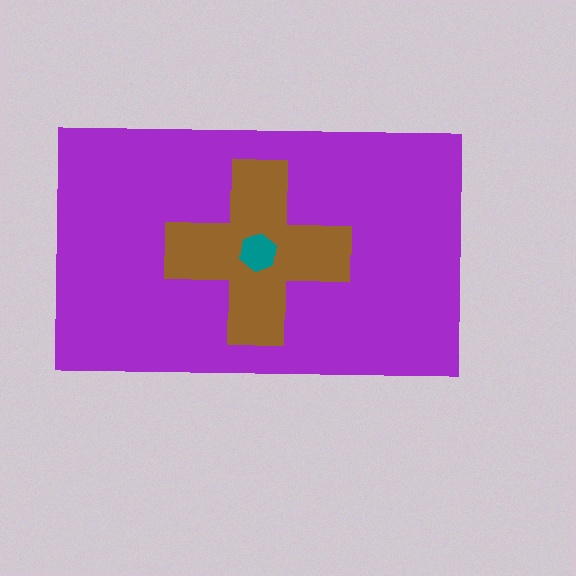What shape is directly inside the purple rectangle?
The brown cross.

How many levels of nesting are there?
3.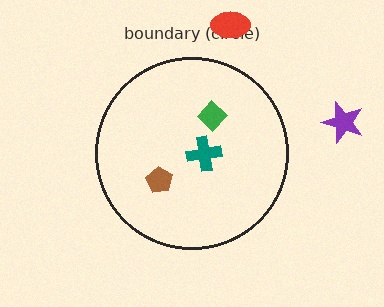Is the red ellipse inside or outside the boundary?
Outside.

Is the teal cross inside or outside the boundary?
Inside.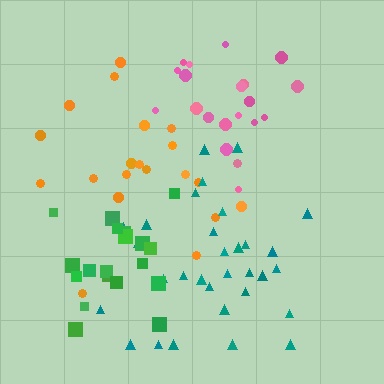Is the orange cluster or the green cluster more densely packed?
Green.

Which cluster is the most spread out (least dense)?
Orange.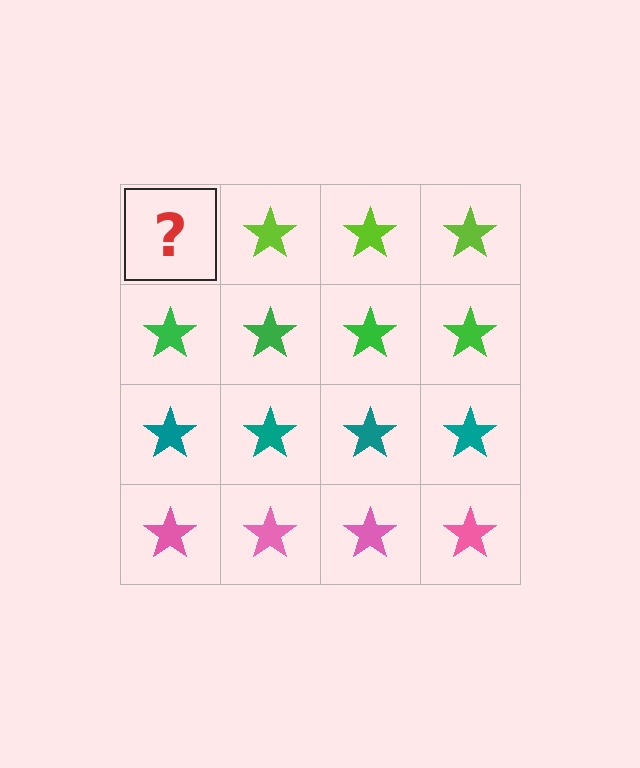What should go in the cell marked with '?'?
The missing cell should contain a lime star.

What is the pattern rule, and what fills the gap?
The rule is that each row has a consistent color. The gap should be filled with a lime star.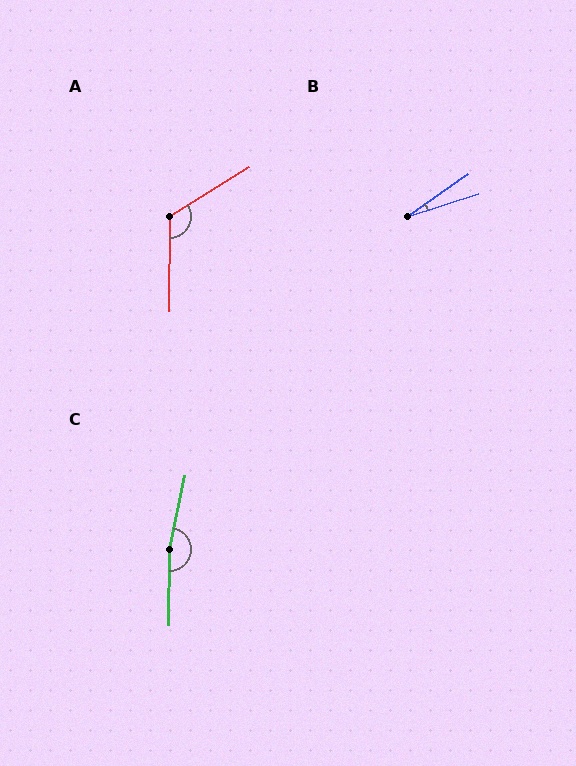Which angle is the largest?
C, at approximately 169 degrees.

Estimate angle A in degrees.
Approximately 122 degrees.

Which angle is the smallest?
B, at approximately 17 degrees.